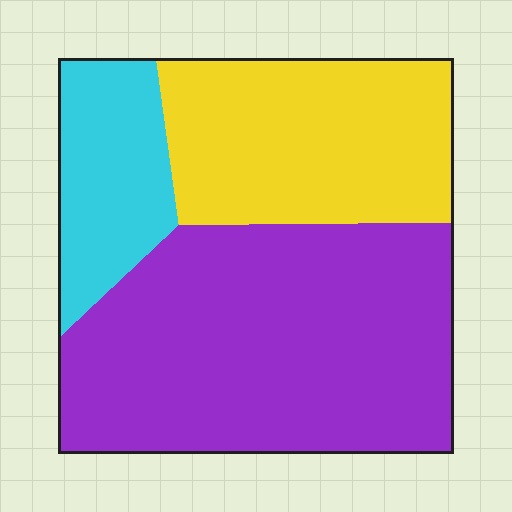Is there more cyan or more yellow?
Yellow.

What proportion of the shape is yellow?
Yellow takes up between a sixth and a third of the shape.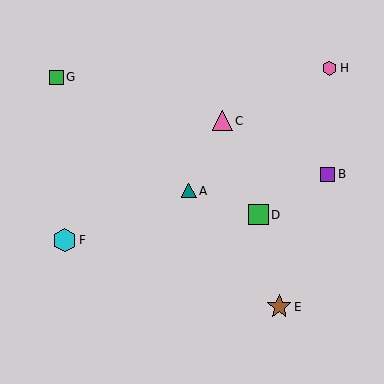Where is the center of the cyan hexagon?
The center of the cyan hexagon is at (65, 240).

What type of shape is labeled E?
Shape E is a brown star.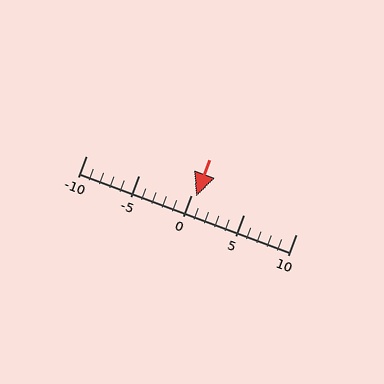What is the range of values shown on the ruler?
The ruler shows values from -10 to 10.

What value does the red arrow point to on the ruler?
The red arrow points to approximately 0.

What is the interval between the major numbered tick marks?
The major tick marks are spaced 5 units apart.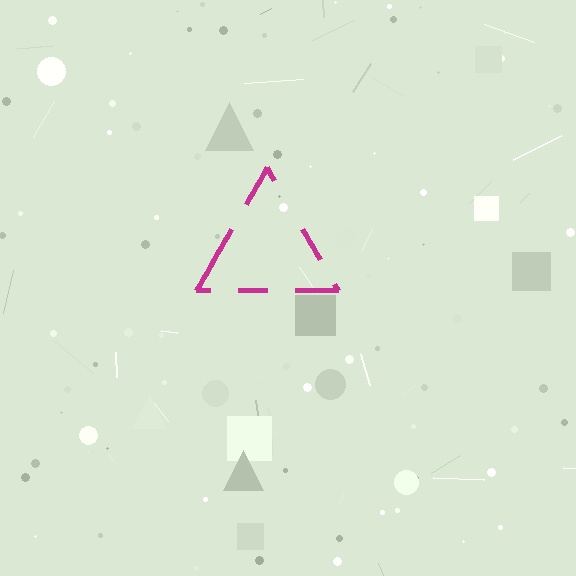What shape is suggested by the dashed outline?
The dashed outline suggests a triangle.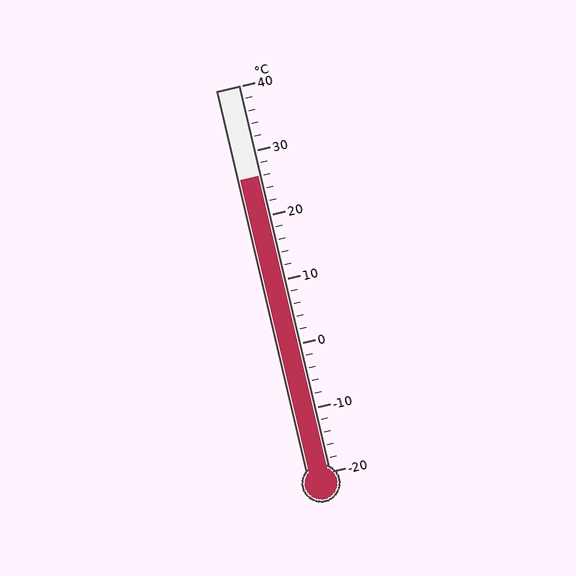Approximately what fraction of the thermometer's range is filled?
The thermometer is filled to approximately 75% of its range.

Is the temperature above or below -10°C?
The temperature is above -10°C.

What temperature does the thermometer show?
The thermometer shows approximately 26°C.